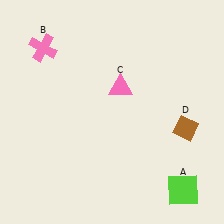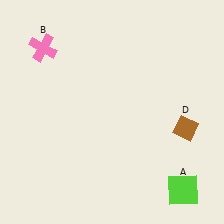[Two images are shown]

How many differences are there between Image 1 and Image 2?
There is 1 difference between the two images.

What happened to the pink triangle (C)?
The pink triangle (C) was removed in Image 2. It was in the top-right area of Image 1.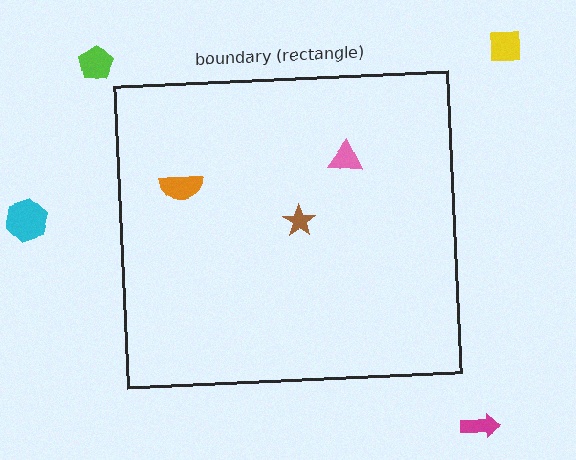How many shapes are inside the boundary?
3 inside, 4 outside.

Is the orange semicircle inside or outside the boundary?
Inside.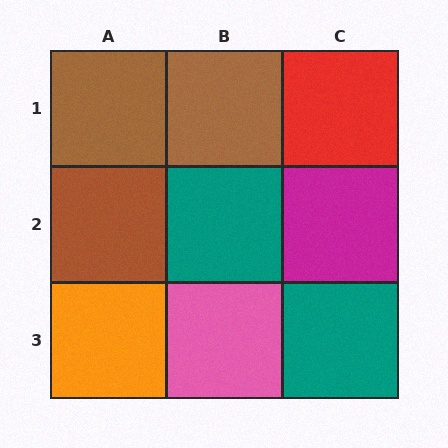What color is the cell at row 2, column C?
Magenta.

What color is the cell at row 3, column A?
Orange.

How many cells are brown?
3 cells are brown.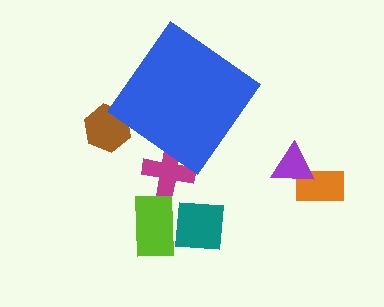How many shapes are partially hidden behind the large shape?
2 shapes are partially hidden.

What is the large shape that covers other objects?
A blue diamond.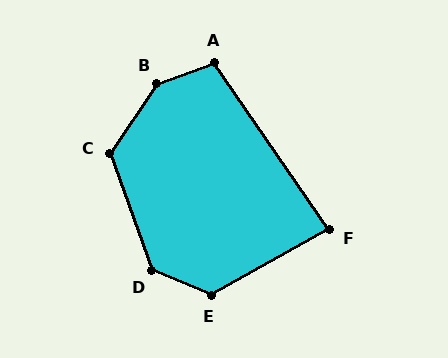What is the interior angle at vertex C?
Approximately 127 degrees (obtuse).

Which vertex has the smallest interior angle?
F, at approximately 85 degrees.